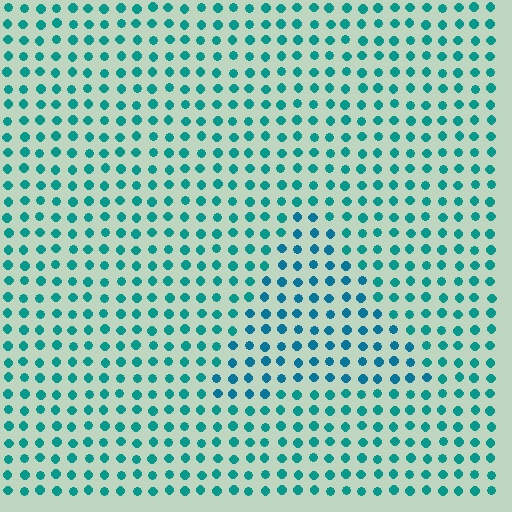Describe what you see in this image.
The image is filled with small teal elements in a uniform arrangement. A triangle-shaped region is visible where the elements are tinted to a slightly different hue, forming a subtle color boundary.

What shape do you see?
I see a triangle.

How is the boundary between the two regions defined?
The boundary is defined purely by a slight shift in hue (about 21 degrees). Spacing, size, and orientation are identical on both sides.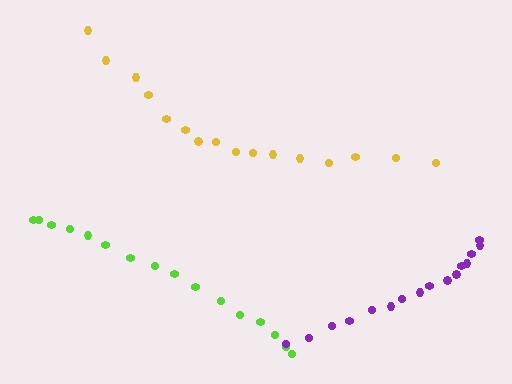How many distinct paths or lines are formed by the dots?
There are 3 distinct paths.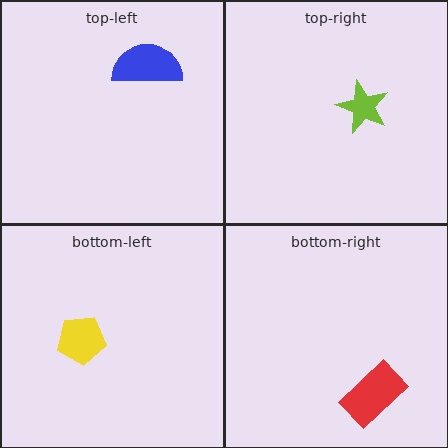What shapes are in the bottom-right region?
The red rectangle.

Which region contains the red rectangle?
The bottom-right region.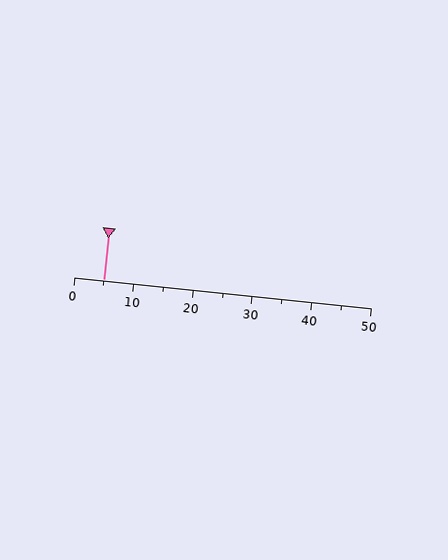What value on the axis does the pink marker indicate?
The marker indicates approximately 5.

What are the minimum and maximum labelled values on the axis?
The axis runs from 0 to 50.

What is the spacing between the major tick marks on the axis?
The major ticks are spaced 10 apart.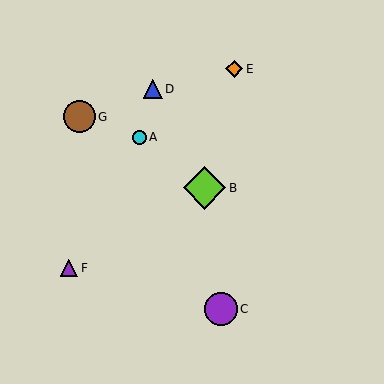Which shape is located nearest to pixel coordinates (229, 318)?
The purple circle (labeled C) at (221, 309) is nearest to that location.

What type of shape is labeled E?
Shape E is an orange diamond.